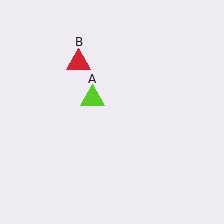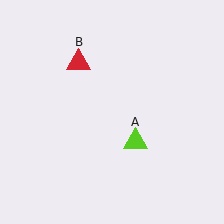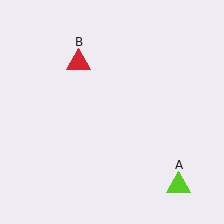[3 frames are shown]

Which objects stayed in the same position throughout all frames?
Red triangle (object B) remained stationary.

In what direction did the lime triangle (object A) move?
The lime triangle (object A) moved down and to the right.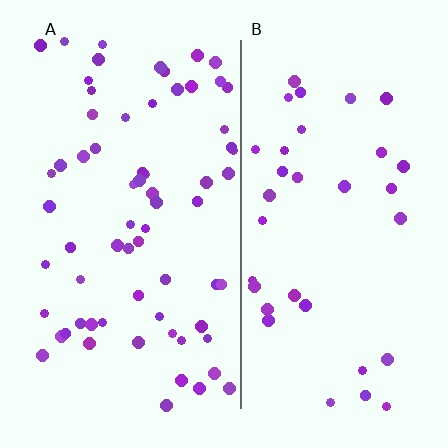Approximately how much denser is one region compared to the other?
Approximately 1.9× — region A over region B.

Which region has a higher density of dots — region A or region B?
A (the left).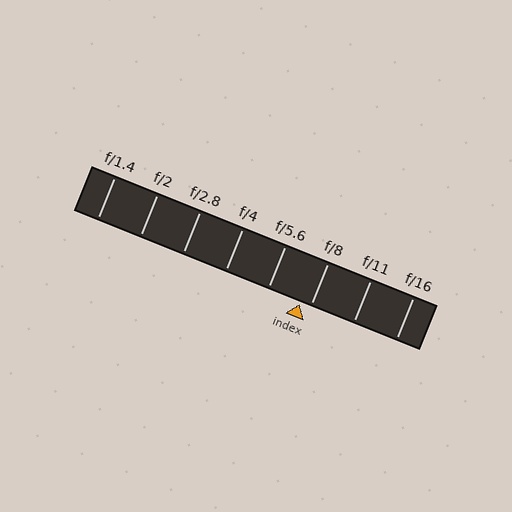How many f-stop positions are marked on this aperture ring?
There are 8 f-stop positions marked.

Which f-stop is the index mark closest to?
The index mark is closest to f/8.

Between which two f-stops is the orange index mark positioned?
The index mark is between f/5.6 and f/8.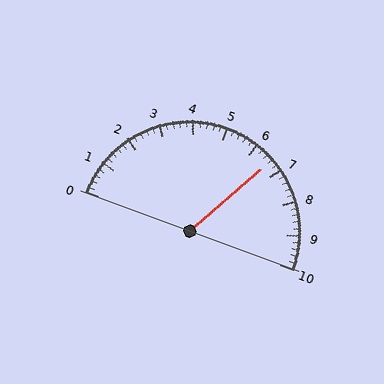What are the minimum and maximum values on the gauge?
The gauge ranges from 0 to 10.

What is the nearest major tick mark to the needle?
The nearest major tick mark is 7.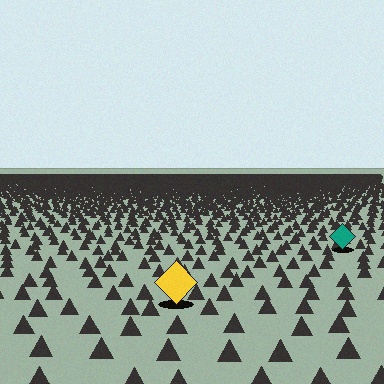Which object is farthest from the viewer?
The teal diamond is farthest from the viewer. It appears smaller and the ground texture around it is denser.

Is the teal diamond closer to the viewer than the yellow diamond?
No. The yellow diamond is closer — you can tell from the texture gradient: the ground texture is coarser near it.